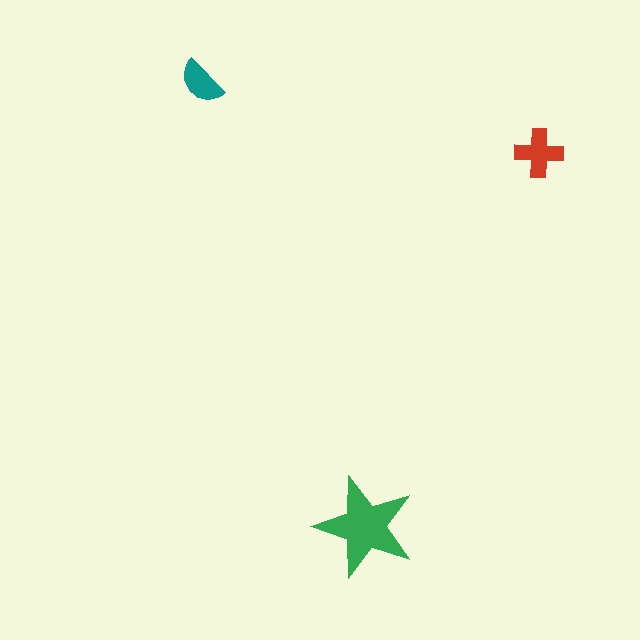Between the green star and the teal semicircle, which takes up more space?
The green star.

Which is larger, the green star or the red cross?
The green star.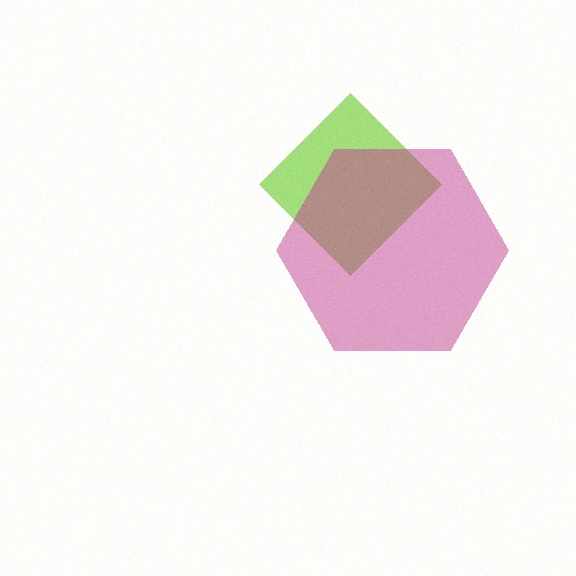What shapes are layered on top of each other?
The layered shapes are: a lime diamond, a magenta hexagon.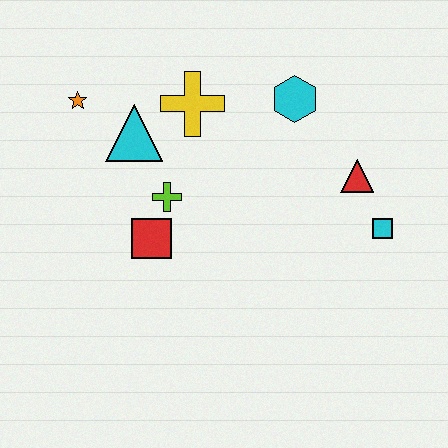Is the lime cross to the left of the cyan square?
Yes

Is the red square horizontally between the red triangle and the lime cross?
No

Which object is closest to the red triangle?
The cyan square is closest to the red triangle.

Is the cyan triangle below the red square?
No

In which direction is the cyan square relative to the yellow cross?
The cyan square is to the right of the yellow cross.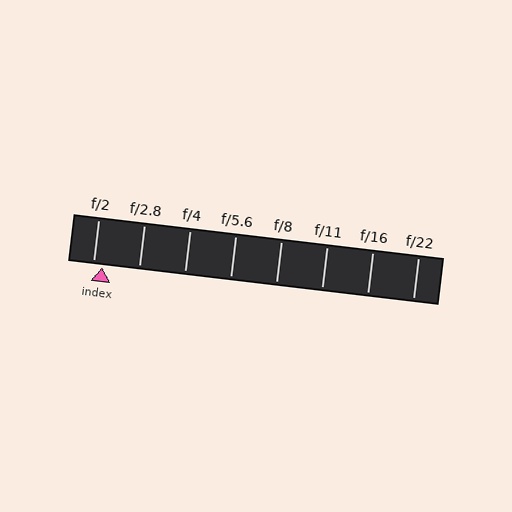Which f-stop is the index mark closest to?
The index mark is closest to f/2.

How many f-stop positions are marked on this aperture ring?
There are 8 f-stop positions marked.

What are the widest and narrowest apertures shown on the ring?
The widest aperture shown is f/2 and the narrowest is f/22.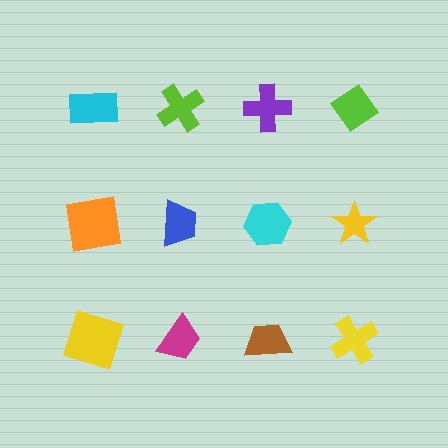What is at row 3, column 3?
A brown trapezoid.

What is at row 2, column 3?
A cyan hexagon.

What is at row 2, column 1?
An orange square.